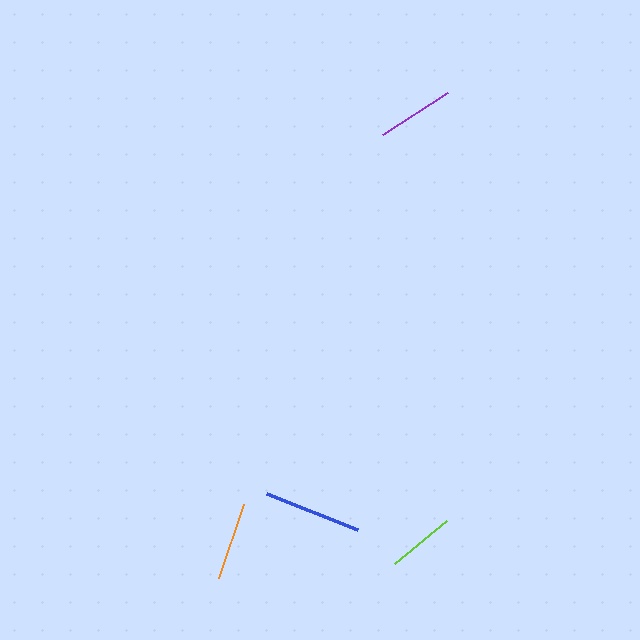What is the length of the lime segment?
The lime segment is approximately 67 pixels long.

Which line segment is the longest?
The blue line is the longest at approximately 98 pixels.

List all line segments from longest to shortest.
From longest to shortest: blue, orange, purple, lime.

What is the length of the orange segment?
The orange segment is approximately 78 pixels long.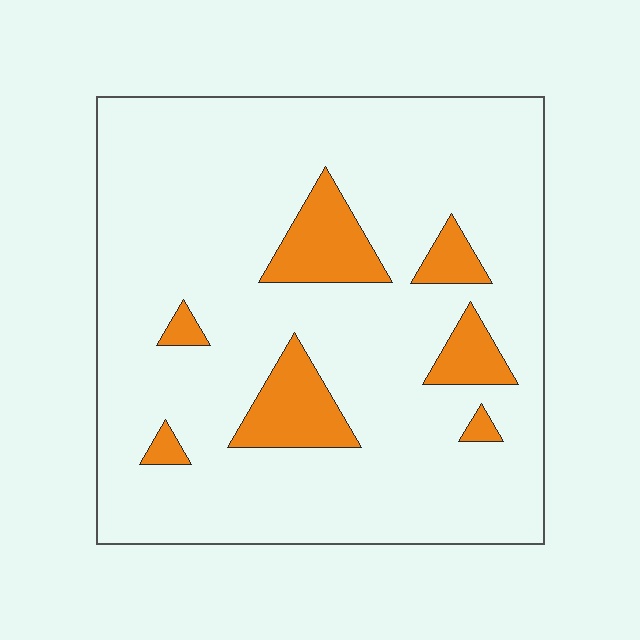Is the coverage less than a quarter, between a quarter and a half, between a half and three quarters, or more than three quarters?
Less than a quarter.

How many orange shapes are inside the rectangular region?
7.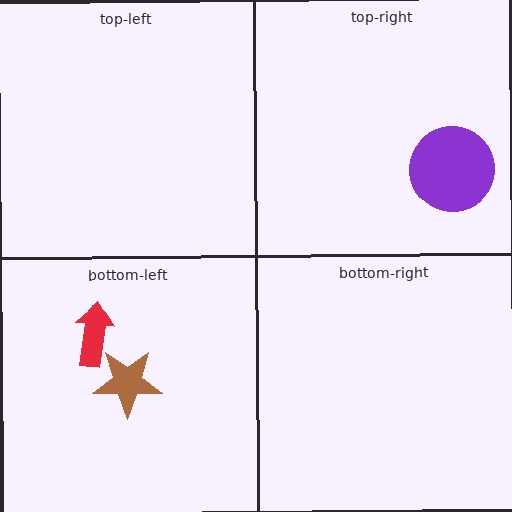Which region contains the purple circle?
The top-right region.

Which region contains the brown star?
The bottom-left region.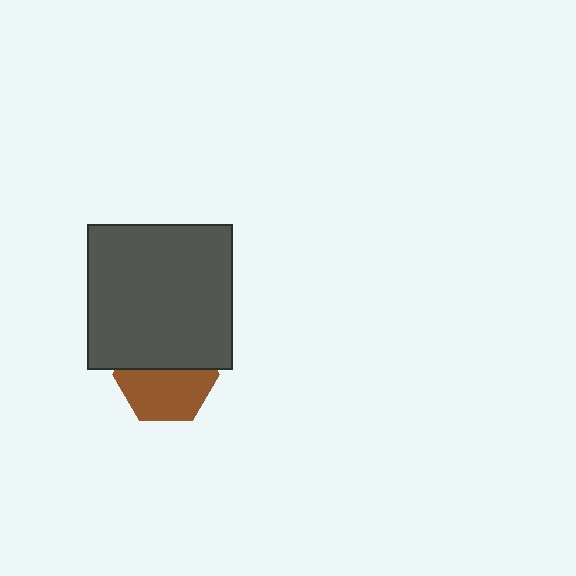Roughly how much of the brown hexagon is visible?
About half of it is visible (roughly 57%).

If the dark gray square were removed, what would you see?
You would see the complete brown hexagon.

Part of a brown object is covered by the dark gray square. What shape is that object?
It is a hexagon.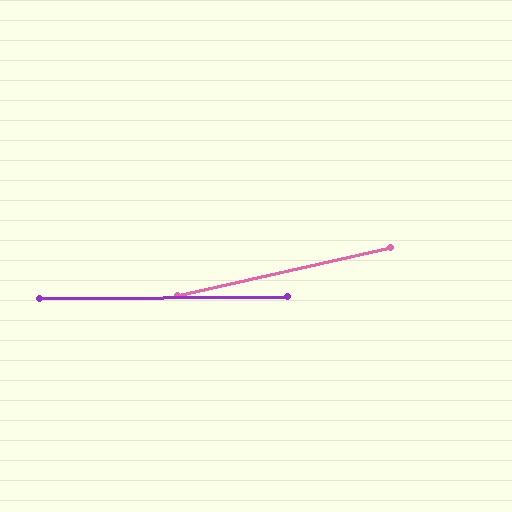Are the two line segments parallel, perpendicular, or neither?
Neither parallel nor perpendicular — they differ by about 12°.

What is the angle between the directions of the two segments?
Approximately 12 degrees.